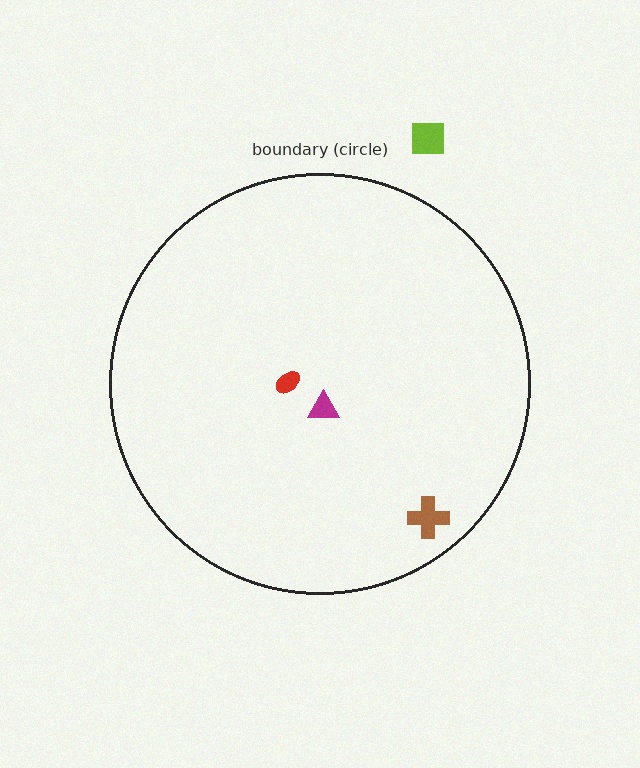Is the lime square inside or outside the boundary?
Outside.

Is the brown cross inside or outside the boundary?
Inside.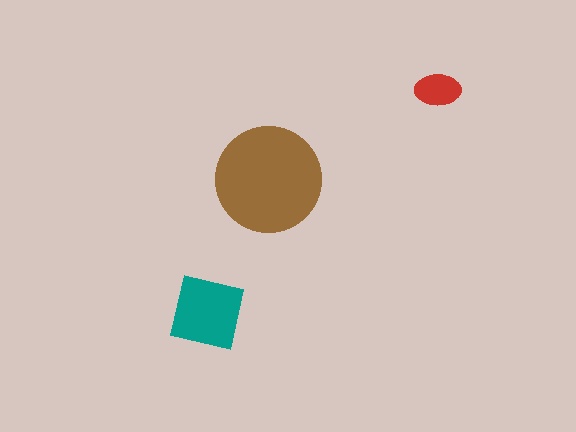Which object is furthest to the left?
The teal square is leftmost.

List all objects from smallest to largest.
The red ellipse, the teal square, the brown circle.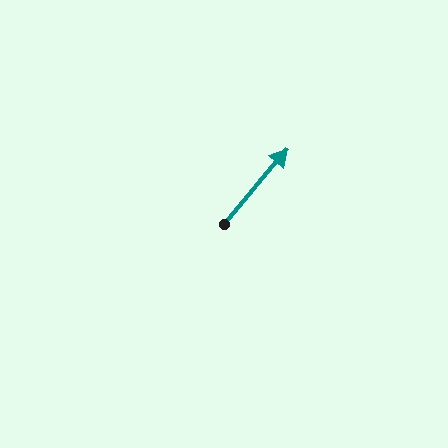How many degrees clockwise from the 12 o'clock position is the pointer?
Approximately 40 degrees.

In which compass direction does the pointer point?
Northeast.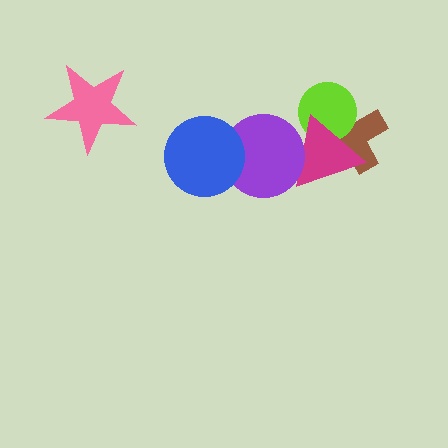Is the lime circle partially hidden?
Yes, it is partially covered by another shape.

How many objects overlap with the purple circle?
2 objects overlap with the purple circle.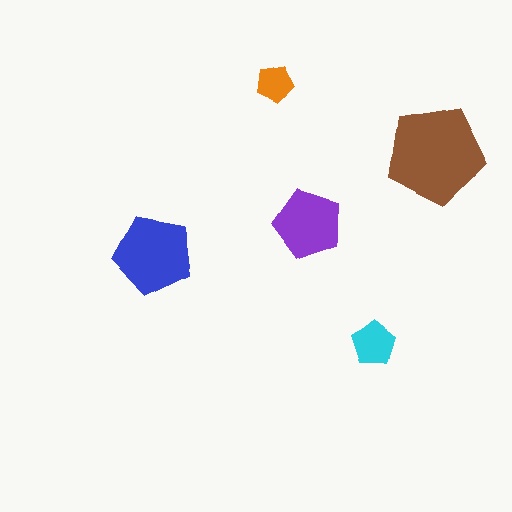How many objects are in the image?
There are 5 objects in the image.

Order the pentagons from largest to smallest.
the brown one, the blue one, the purple one, the cyan one, the orange one.